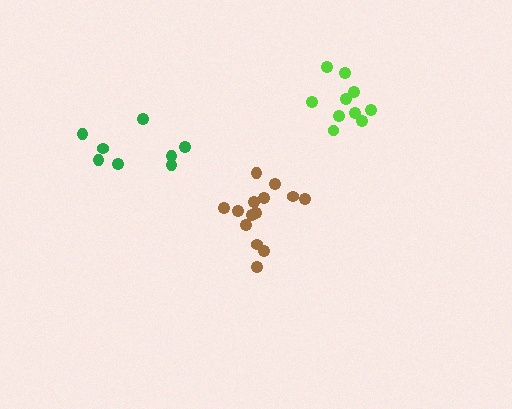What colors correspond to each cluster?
The clusters are colored: brown, green, lime.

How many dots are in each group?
Group 1: 14 dots, Group 2: 8 dots, Group 3: 10 dots (32 total).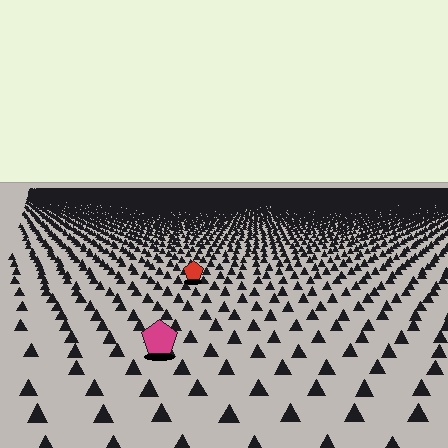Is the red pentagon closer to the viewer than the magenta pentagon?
No. The magenta pentagon is closer — you can tell from the texture gradient: the ground texture is coarser near it.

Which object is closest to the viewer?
The magenta pentagon is closest. The texture marks near it are larger and more spread out.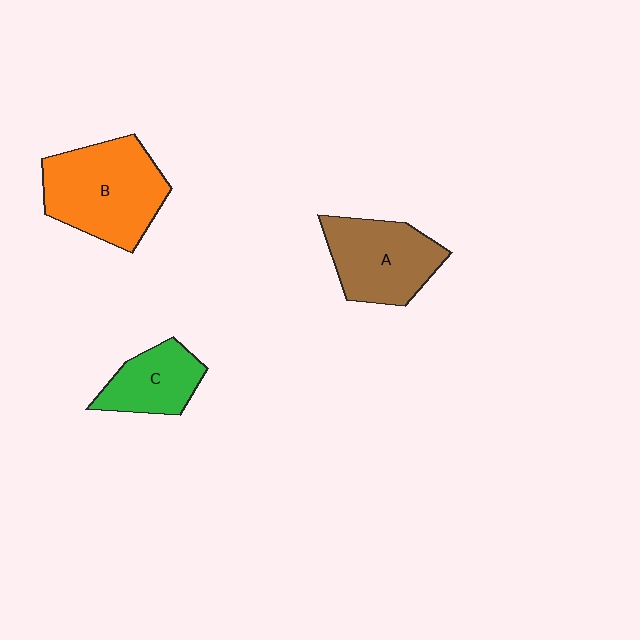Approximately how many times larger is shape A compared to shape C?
Approximately 1.4 times.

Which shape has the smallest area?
Shape C (green).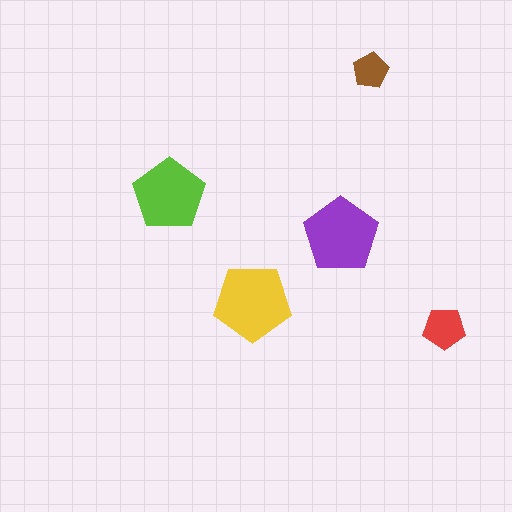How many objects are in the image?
There are 5 objects in the image.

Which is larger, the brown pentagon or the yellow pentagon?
The yellow one.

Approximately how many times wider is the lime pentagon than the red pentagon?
About 1.5 times wider.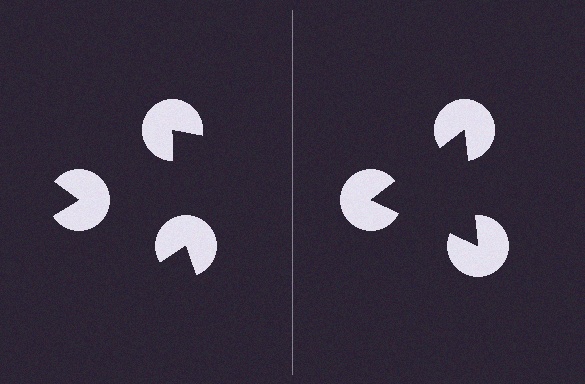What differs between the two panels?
The pac-man discs are positioned identically on both sides; only the wedge orientations differ. On the right they align to a triangle; on the left they are misaligned.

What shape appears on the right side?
An illusory triangle.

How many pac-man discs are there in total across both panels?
6 — 3 on each side.